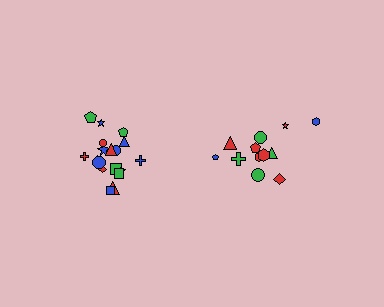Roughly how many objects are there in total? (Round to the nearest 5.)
Roughly 30 objects in total.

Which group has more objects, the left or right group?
The left group.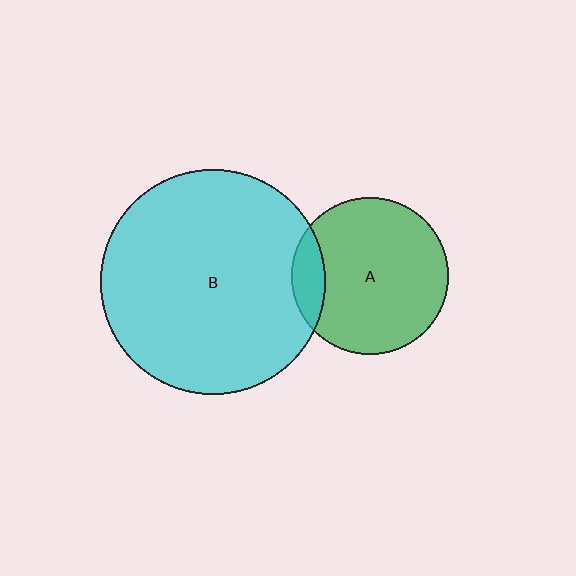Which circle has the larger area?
Circle B (cyan).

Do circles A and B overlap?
Yes.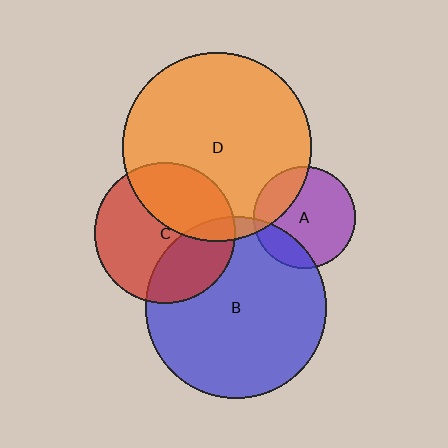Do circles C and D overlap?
Yes.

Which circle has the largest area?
Circle D (orange).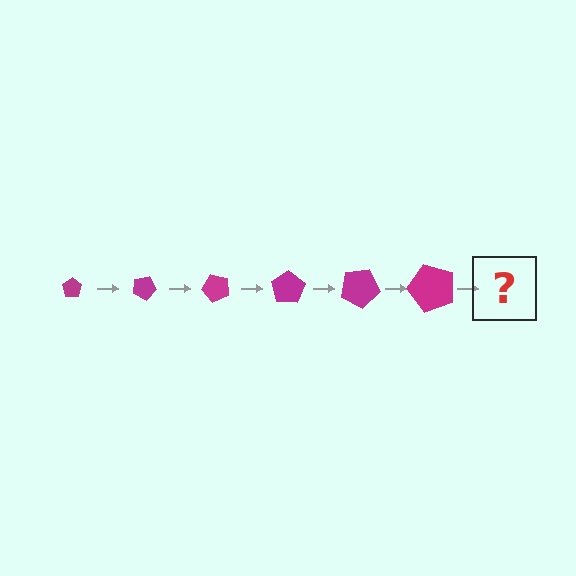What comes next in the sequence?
The next element should be a pentagon, larger than the previous one and rotated 150 degrees from the start.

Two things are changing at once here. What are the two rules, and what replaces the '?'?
The two rules are that the pentagon grows larger each step and it rotates 25 degrees each step. The '?' should be a pentagon, larger than the previous one and rotated 150 degrees from the start.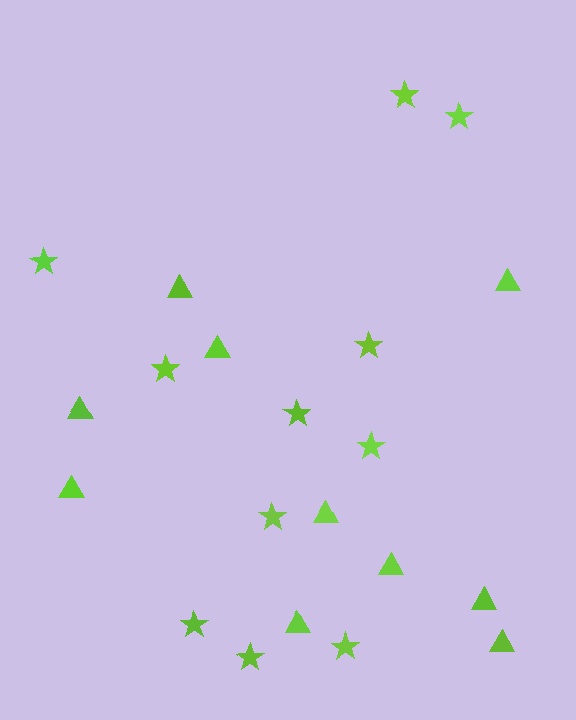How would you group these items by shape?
There are 2 groups: one group of triangles (10) and one group of stars (11).